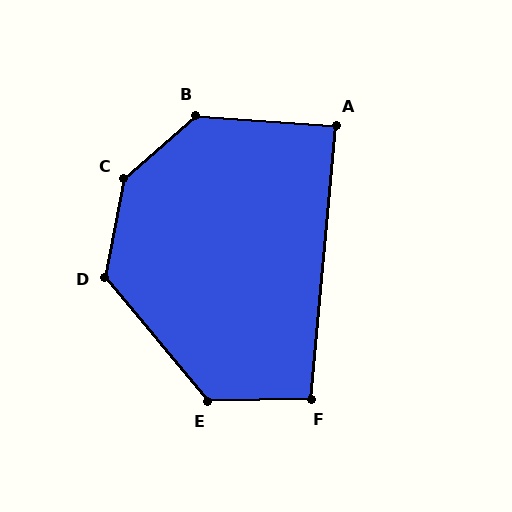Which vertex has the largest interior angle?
C, at approximately 143 degrees.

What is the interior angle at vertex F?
Approximately 97 degrees (obtuse).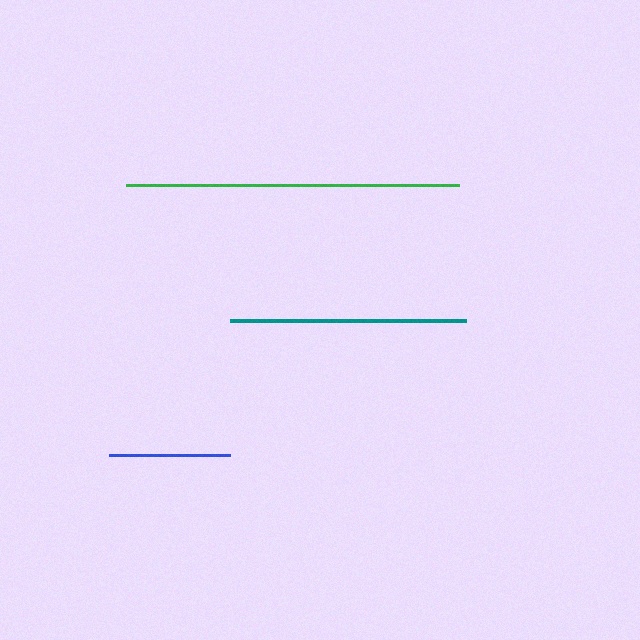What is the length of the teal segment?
The teal segment is approximately 236 pixels long.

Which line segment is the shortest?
The blue line is the shortest at approximately 122 pixels.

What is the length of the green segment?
The green segment is approximately 333 pixels long.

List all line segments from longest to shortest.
From longest to shortest: green, teal, blue.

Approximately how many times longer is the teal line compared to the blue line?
The teal line is approximately 1.9 times the length of the blue line.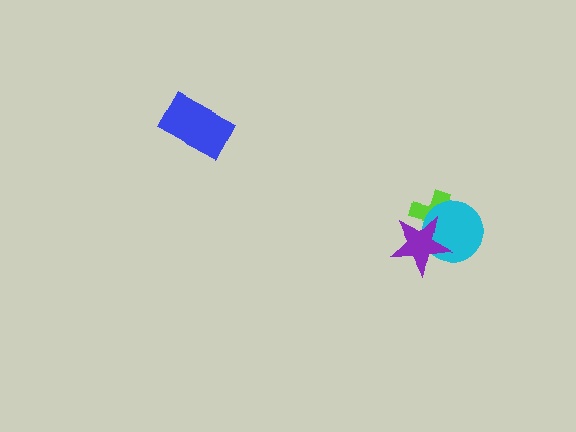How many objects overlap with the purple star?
2 objects overlap with the purple star.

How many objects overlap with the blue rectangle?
0 objects overlap with the blue rectangle.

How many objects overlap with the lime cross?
2 objects overlap with the lime cross.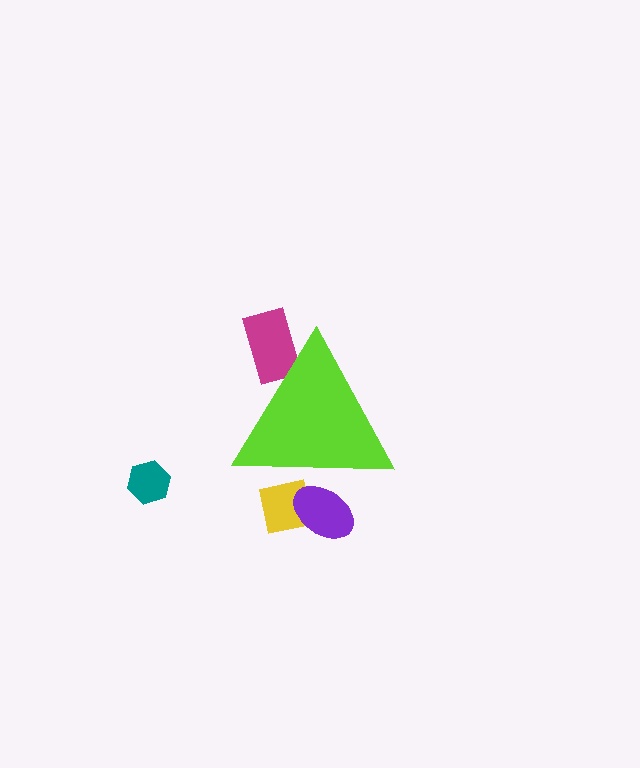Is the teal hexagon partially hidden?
No, the teal hexagon is fully visible.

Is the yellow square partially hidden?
Yes, the yellow square is partially hidden behind the lime triangle.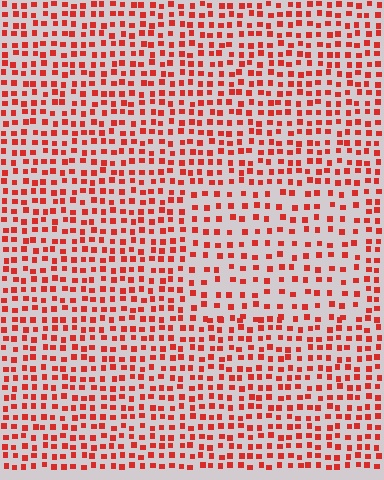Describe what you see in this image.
The image contains small red elements arranged at two different densities. A rectangle-shaped region is visible where the elements are less densely packed than the surrounding area.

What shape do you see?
I see a rectangle.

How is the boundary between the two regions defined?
The boundary is defined by a change in element density (approximately 1.6x ratio). All elements are the same color, size, and shape.